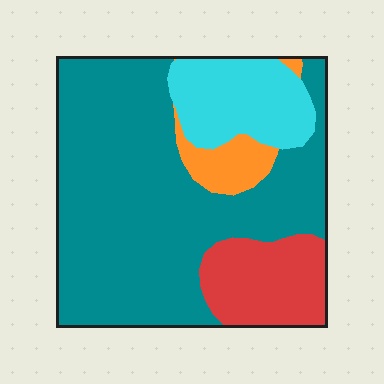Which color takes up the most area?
Teal, at roughly 65%.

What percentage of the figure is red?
Red takes up about one sixth (1/6) of the figure.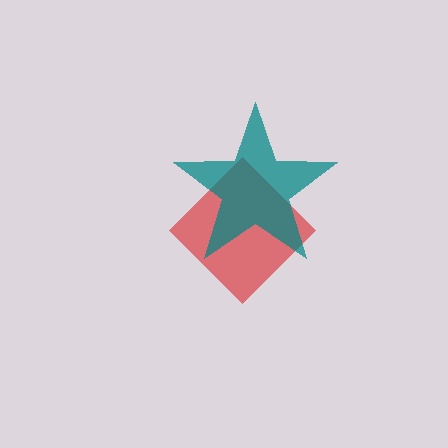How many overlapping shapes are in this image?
There are 2 overlapping shapes in the image.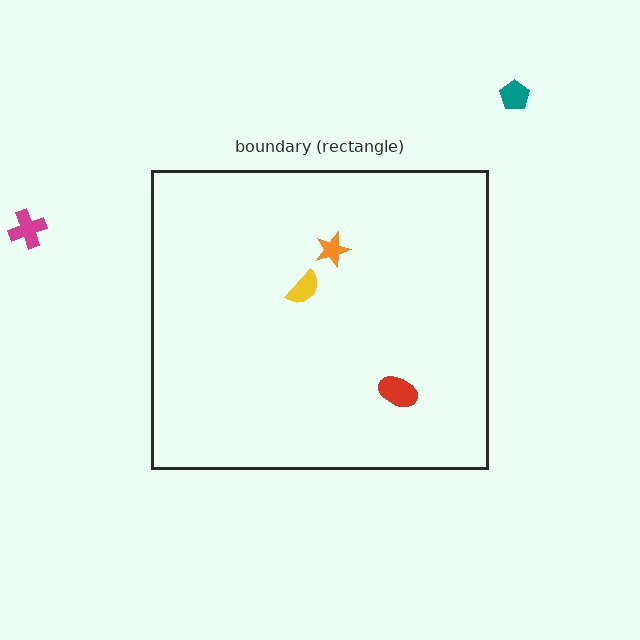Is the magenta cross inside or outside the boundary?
Outside.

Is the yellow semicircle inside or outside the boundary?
Inside.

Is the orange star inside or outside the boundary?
Inside.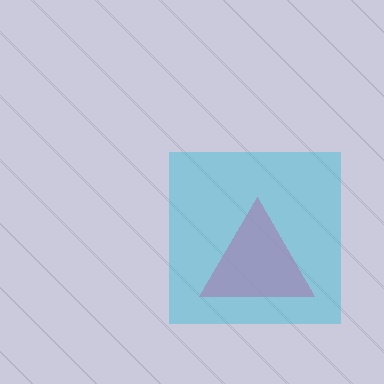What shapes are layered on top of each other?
The layered shapes are: a pink triangle, a cyan square.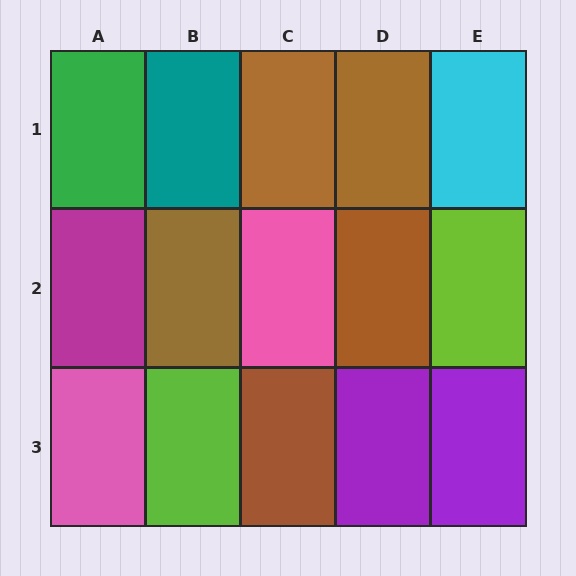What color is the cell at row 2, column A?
Magenta.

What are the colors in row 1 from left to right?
Green, teal, brown, brown, cyan.